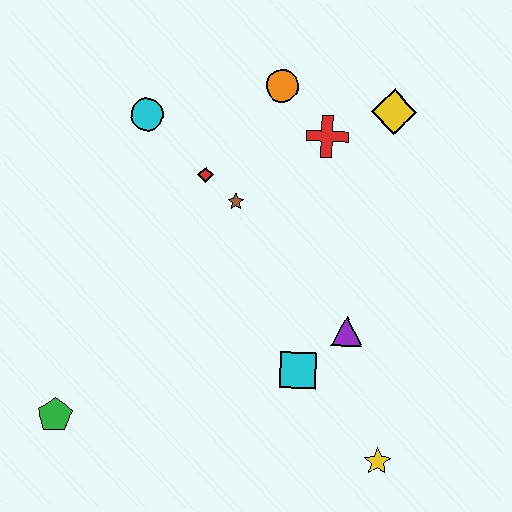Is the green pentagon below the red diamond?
Yes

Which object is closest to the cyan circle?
The red diamond is closest to the cyan circle.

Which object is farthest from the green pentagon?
The yellow diamond is farthest from the green pentagon.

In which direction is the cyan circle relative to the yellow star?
The cyan circle is above the yellow star.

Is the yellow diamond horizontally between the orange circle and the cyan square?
No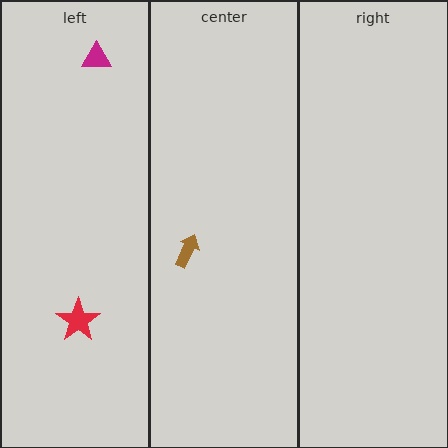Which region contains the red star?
The left region.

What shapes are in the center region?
The brown arrow.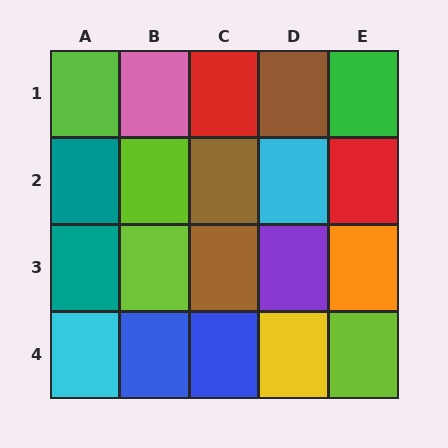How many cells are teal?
2 cells are teal.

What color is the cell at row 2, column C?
Brown.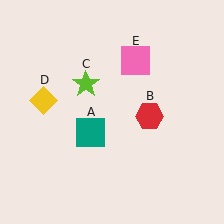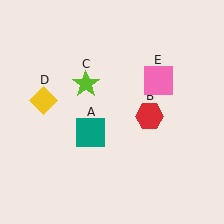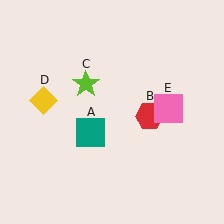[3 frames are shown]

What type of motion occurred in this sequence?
The pink square (object E) rotated clockwise around the center of the scene.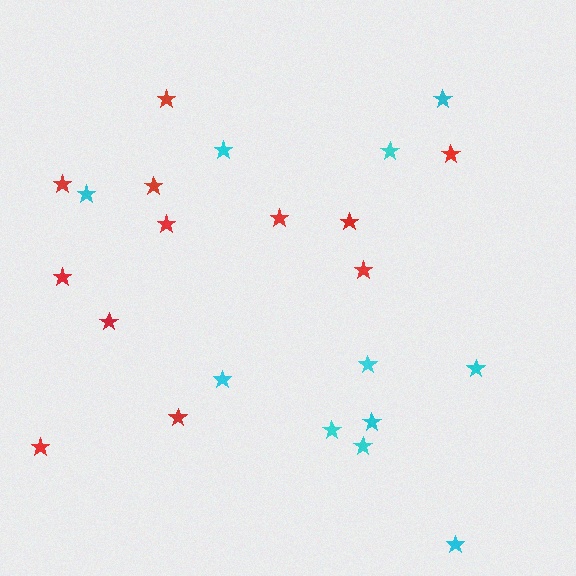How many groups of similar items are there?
There are 2 groups: one group of red stars (12) and one group of cyan stars (11).